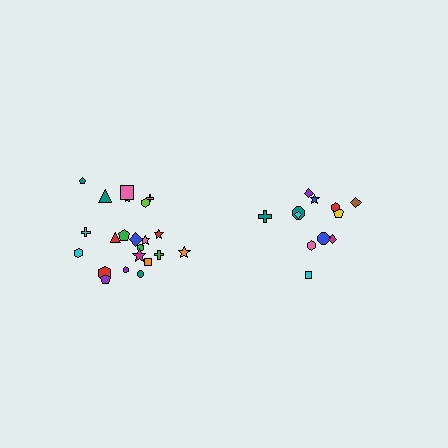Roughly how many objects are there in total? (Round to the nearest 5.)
Roughly 35 objects in total.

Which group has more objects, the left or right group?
The left group.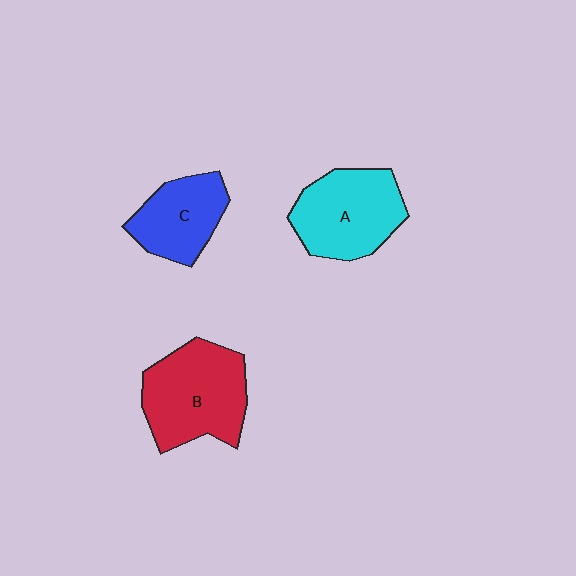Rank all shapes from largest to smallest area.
From largest to smallest: B (red), A (cyan), C (blue).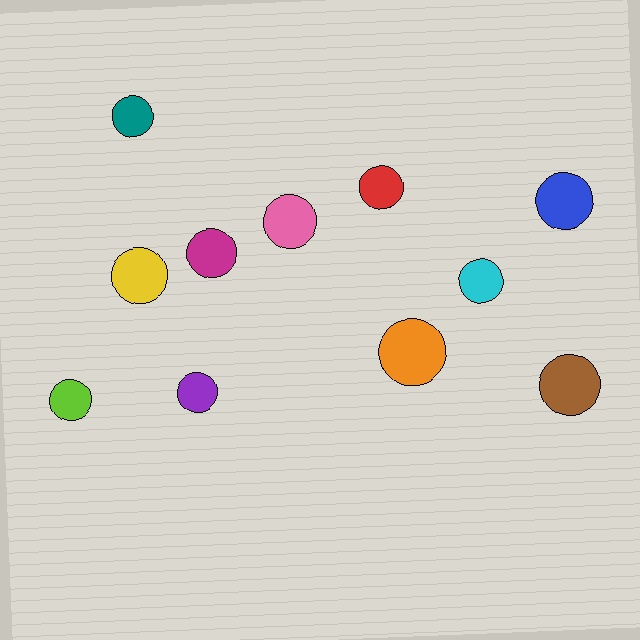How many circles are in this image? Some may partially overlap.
There are 11 circles.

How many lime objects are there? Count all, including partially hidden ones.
There is 1 lime object.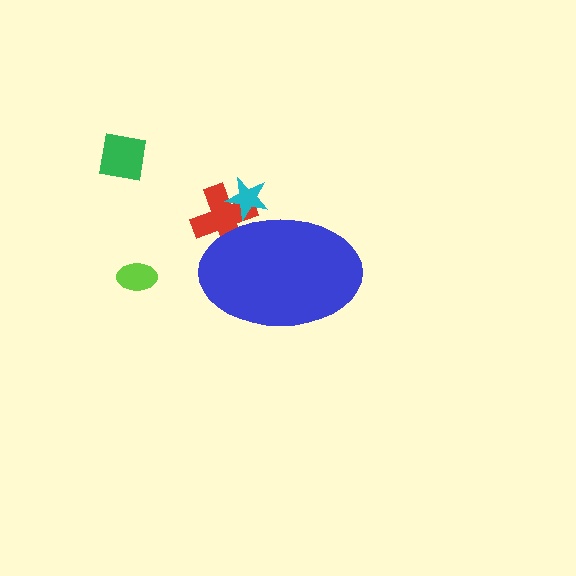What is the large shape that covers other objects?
A blue ellipse.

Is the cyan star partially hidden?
Yes, the cyan star is partially hidden behind the blue ellipse.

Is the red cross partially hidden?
Yes, the red cross is partially hidden behind the blue ellipse.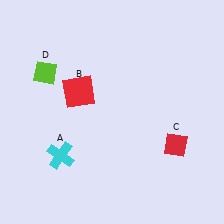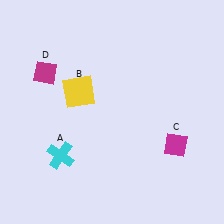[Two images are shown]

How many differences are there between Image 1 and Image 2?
There are 3 differences between the two images.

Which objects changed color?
B changed from red to yellow. C changed from red to magenta. D changed from lime to magenta.